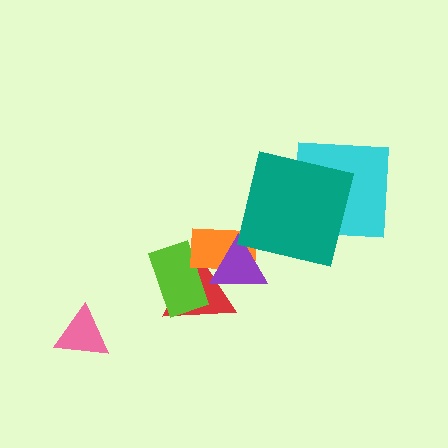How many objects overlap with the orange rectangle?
3 objects overlap with the orange rectangle.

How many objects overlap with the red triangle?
3 objects overlap with the red triangle.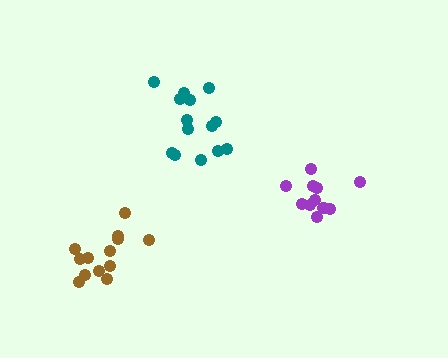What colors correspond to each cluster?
The clusters are colored: purple, teal, brown.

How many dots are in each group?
Group 1: 11 dots, Group 2: 14 dots, Group 3: 13 dots (38 total).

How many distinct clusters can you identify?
There are 3 distinct clusters.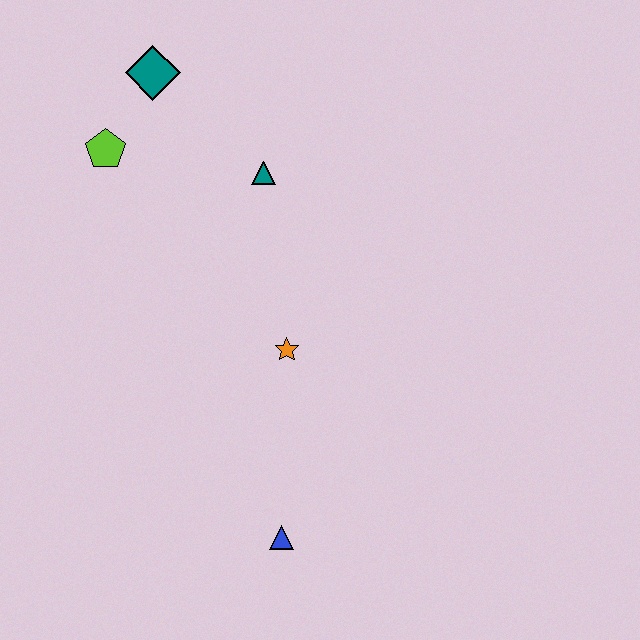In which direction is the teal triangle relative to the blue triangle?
The teal triangle is above the blue triangle.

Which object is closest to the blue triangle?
The orange star is closest to the blue triangle.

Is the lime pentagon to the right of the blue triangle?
No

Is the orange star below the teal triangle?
Yes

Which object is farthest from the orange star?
The teal diamond is farthest from the orange star.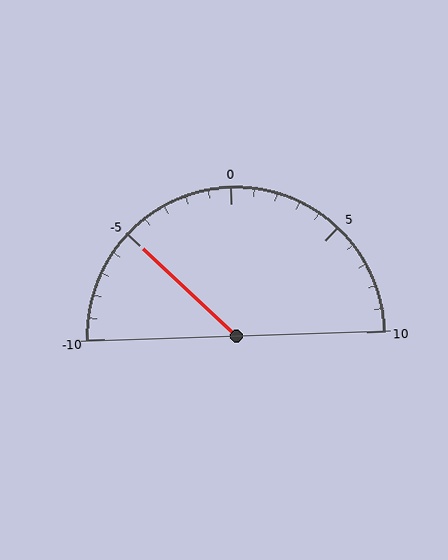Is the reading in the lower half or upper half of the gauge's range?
The reading is in the lower half of the range (-10 to 10).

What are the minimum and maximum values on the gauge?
The gauge ranges from -10 to 10.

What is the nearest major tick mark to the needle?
The nearest major tick mark is -5.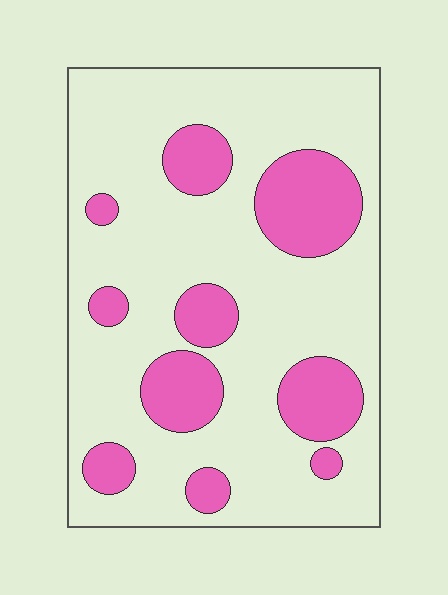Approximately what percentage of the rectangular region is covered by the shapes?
Approximately 25%.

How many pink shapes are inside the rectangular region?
10.